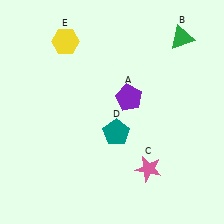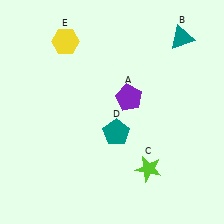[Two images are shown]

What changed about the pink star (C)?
In Image 1, C is pink. In Image 2, it changed to lime.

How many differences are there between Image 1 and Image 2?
There are 2 differences between the two images.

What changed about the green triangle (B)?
In Image 1, B is green. In Image 2, it changed to teal.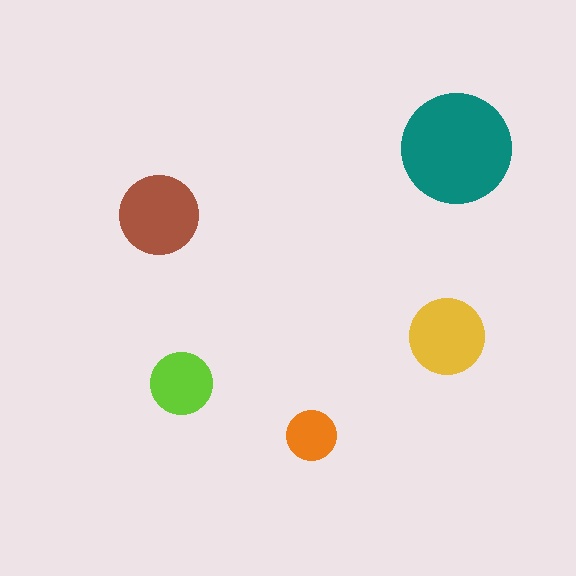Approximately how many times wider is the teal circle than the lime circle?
About 2 times wider.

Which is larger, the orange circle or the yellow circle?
The yellow one.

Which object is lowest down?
The orange circle is bottommost.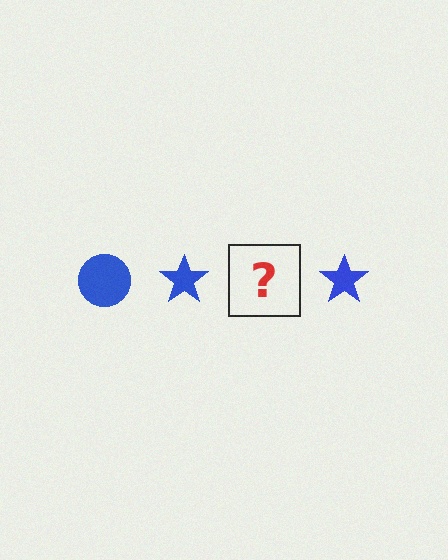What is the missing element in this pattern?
The missing element is a blue circle.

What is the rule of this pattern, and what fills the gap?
The rule is that the pattern cycles through circle, star shapes in blue. The gap should be filled with a blue circle.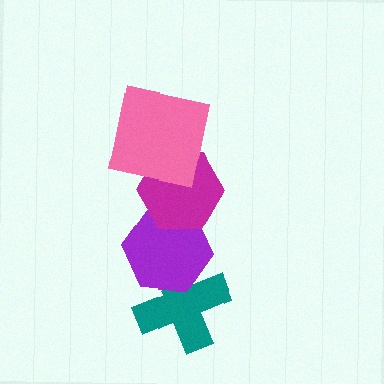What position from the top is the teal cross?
The teal cross is 4th from the top.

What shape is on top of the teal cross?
The purple hexagon is on top of the teal cross.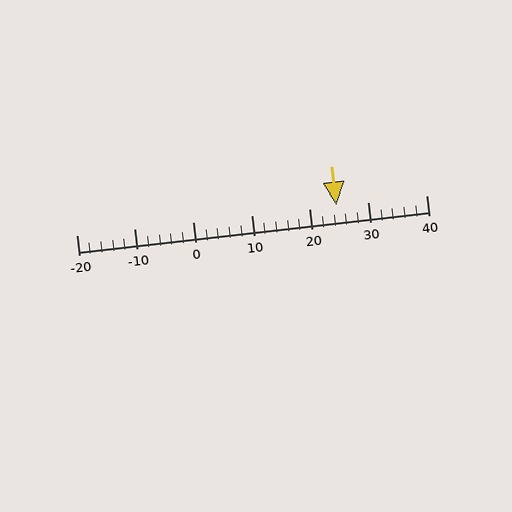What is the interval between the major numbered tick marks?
The major tick marks are spaced 10 units apart.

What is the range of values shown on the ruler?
The ruler shows values from -20 to 40.